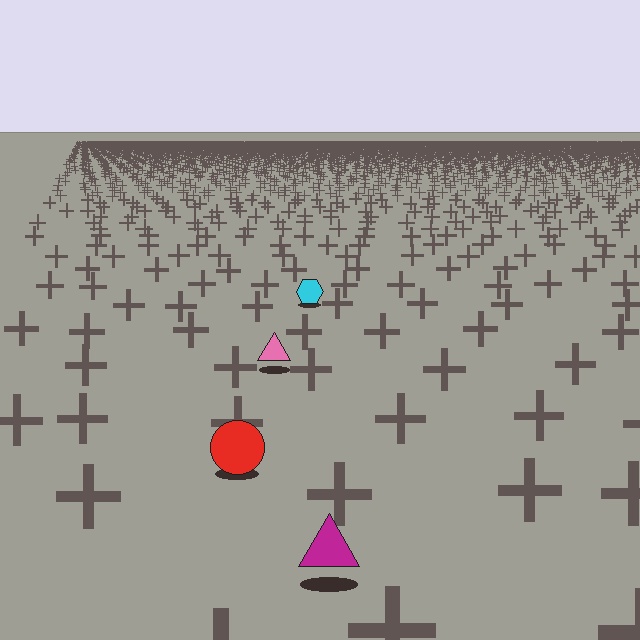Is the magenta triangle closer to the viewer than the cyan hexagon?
Yes. The magenta triangle is closer — you can tell from the texture gradient: the ground texture is coarser near it.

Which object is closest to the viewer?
The magenta triangle is closest. The texture marks near it are larger and more spread out.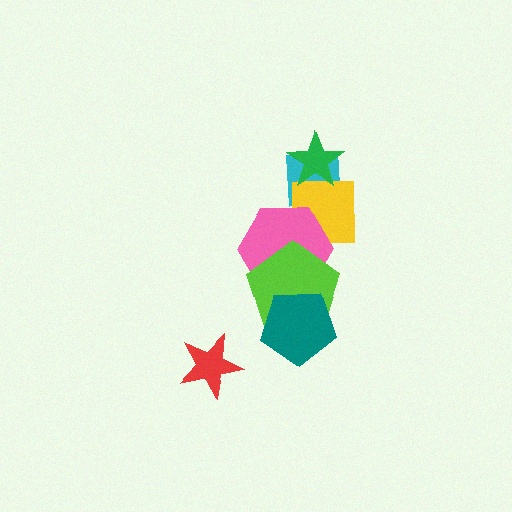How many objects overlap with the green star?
2 objects overlap with the green star.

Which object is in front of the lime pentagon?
The teal pentagon is in front of the lime pentagon.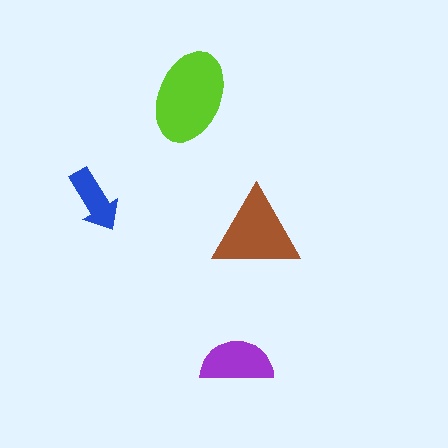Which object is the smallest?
The blue arrow.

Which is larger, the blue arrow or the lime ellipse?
The lime ellipse.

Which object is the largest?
The lime ellipse.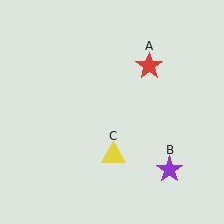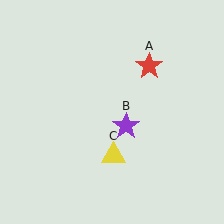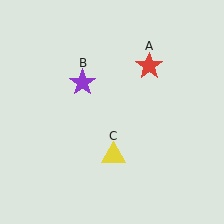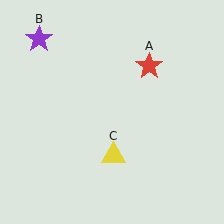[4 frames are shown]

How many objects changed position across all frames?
1 object changed position: purple star (object B).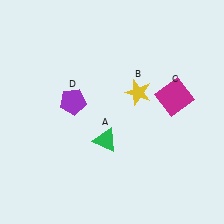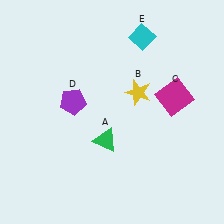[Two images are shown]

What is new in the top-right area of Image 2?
A cyan diamond (E) was added in the top-right area of Image 2.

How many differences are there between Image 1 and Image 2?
There is 1 difference between the two images.